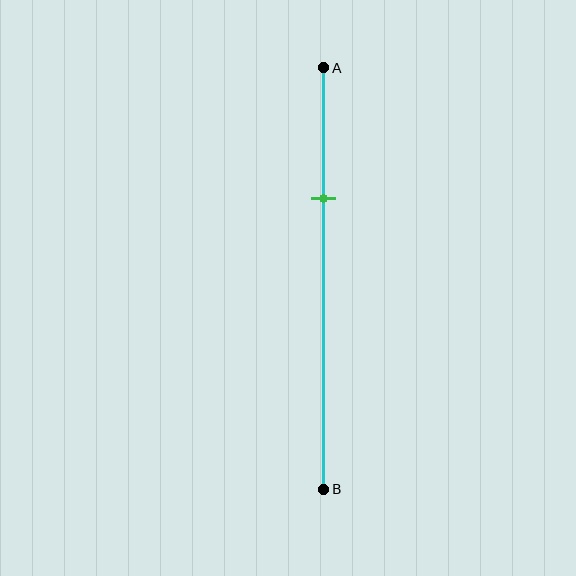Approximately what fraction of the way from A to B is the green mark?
The green mark is approximately 30% of the way from A to B.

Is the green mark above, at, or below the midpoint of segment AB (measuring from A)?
The green mark is above the midpoint of segment AB.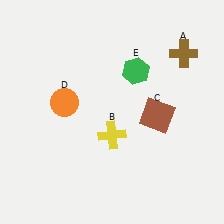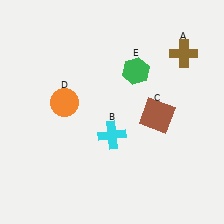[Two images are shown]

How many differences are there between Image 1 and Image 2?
There is 1 difference between the two images.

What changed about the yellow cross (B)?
In Image 1, B is yellow. In Image 2, it changed to cyan.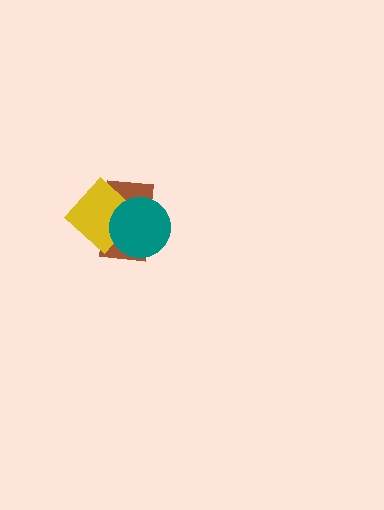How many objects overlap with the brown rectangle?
2 objects overlap with the brown rectangle.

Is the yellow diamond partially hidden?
Yes, it is partially covered by another shape.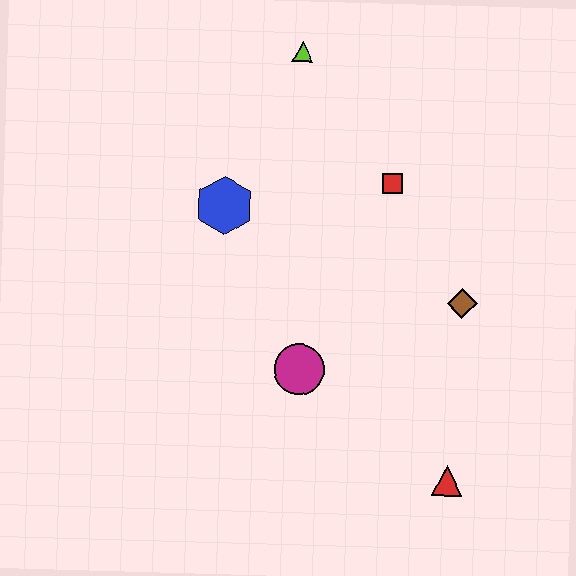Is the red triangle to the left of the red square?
No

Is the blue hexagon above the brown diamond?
Yes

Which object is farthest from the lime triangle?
The red triangle is farthest from the lime triangle.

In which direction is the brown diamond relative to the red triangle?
The brown diamond is above the red triangle.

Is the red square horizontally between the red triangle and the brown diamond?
No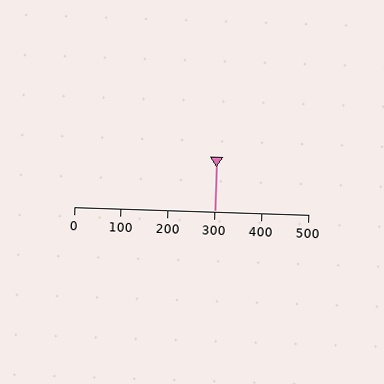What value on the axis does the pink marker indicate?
The marker indicates approximately 300.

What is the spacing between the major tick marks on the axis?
The major ticks are spaced 100 apart.